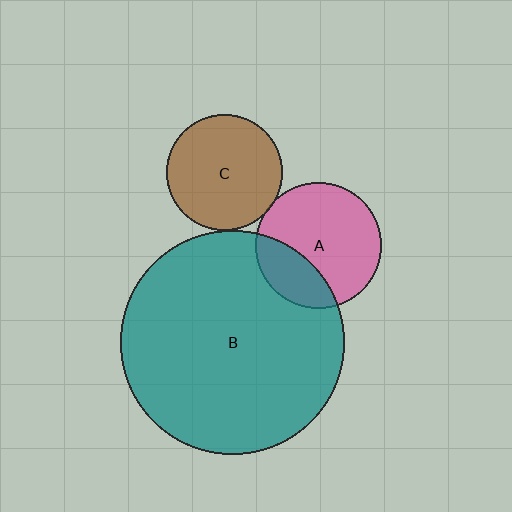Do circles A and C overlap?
Yes.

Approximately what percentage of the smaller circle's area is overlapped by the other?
Approximately 5%.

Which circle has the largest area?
Circle B (teal).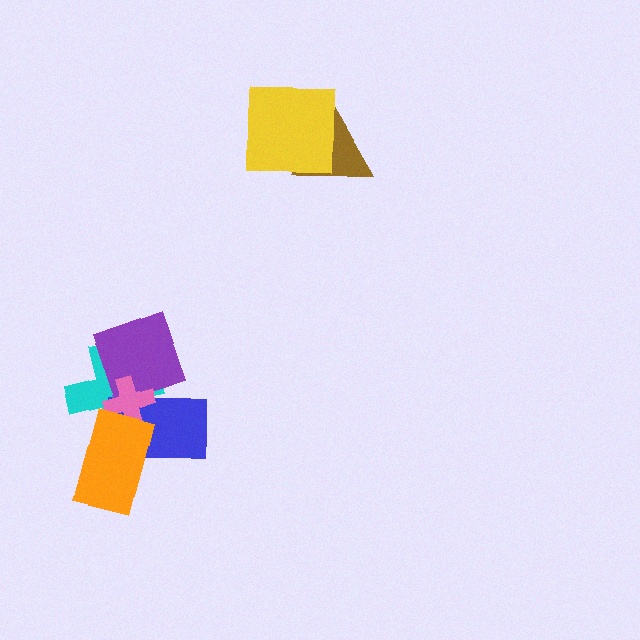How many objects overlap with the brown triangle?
1 object overlaps with the brown triangle.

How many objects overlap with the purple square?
3 objects overlap with the purple square.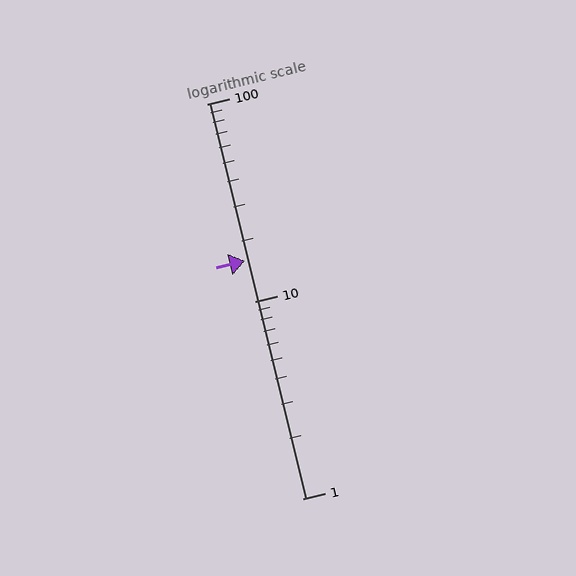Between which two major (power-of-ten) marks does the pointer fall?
The pointer is between 10 and 100.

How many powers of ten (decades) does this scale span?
The scale spans 2 decades, from 1 to 100.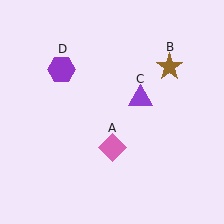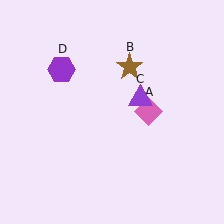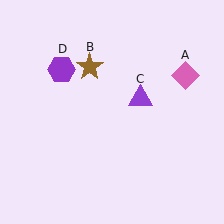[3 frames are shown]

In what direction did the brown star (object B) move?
The brown star (object B) moved left.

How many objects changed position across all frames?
2 objects changed position: pink diamond (object A), brown star (object B).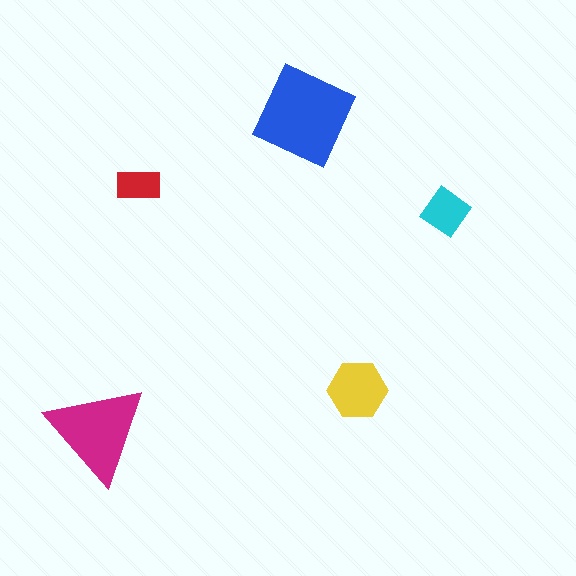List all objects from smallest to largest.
The red rectangle, the cyan diamond, the yellow hexagon, the magenta triangle, the blue square.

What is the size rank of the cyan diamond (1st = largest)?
4th.